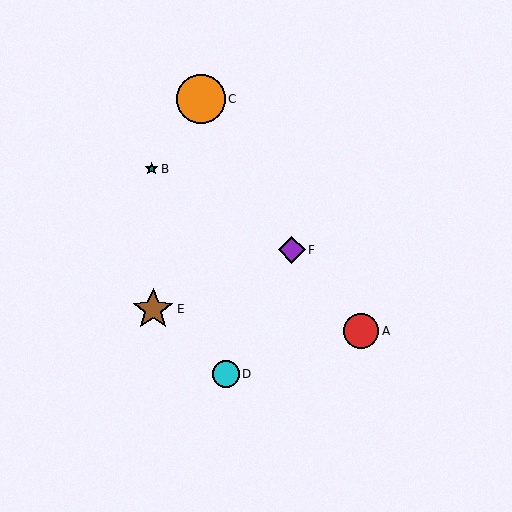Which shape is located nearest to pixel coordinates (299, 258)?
The purple diamond (labeled F) at (292, 250) is nearest to that location.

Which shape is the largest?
The orange circle (labeled C) is the largest.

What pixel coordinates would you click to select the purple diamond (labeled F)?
Click at (292, 250) to select the purple diamond F.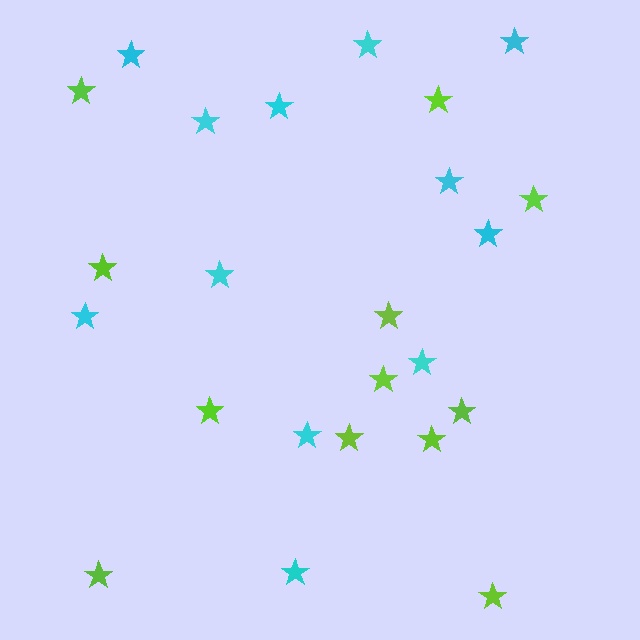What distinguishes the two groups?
There are 2 groups: one group of lime stars (12) and one group of cyan stars (12).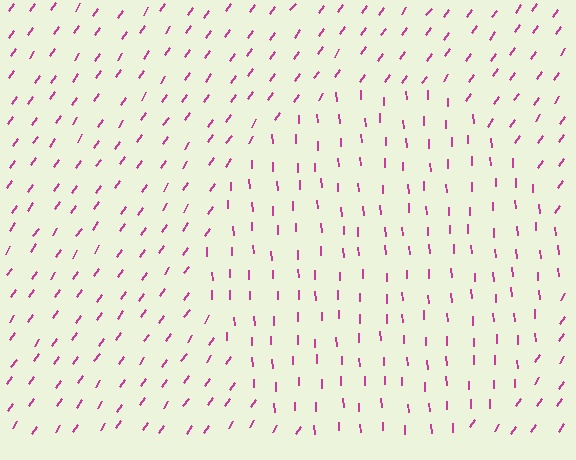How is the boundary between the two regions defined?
The boundary is defined purely by a change in line orientation (approximately 38 degrees difference). All lines are the same color and thickness.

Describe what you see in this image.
The image is filled with small magenta line segments. A circle region in the image has lines oriented differently from the surrounding lines, creating a visible texture boundary.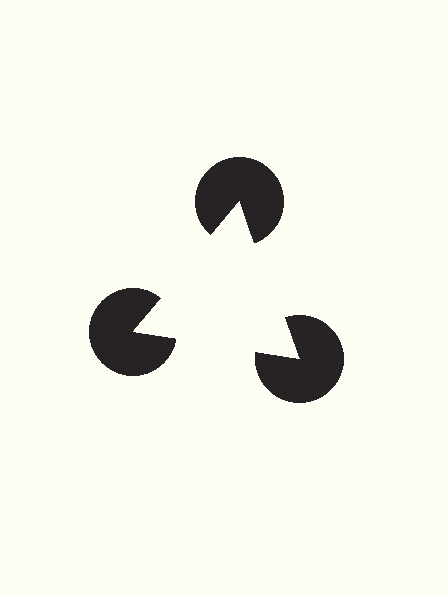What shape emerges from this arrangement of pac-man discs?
An illusory triangle — its edges are inferred from the aligned wedge cuts in the pac-man discs, not physically drawn.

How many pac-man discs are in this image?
There are 3 — one at each vertex of the illusory triangle.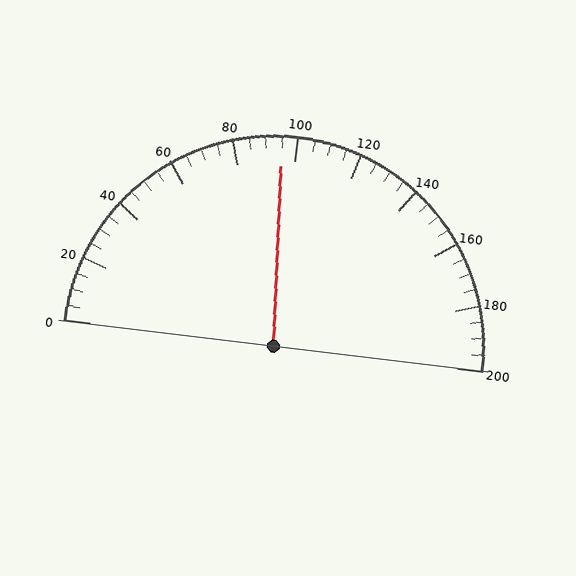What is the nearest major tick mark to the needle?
The nearest major tick mark is 100.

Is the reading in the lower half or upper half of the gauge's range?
The reading is in the lower half of the range (0 to 200).